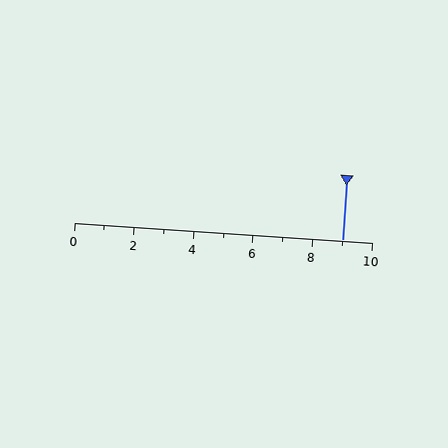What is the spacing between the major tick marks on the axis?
The major ticks are spaced 2 apart.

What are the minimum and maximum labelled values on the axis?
The axis runs from 0 to 10.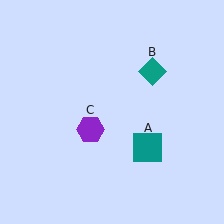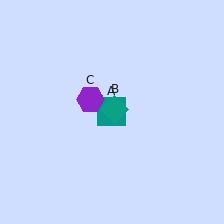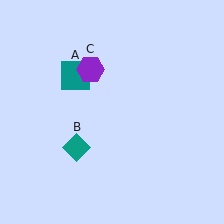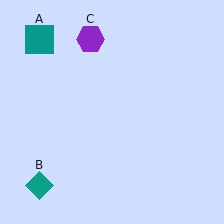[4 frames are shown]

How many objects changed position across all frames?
3 objects changed position: teal square (object A), teal diamond (object B), purple hexagon (object C).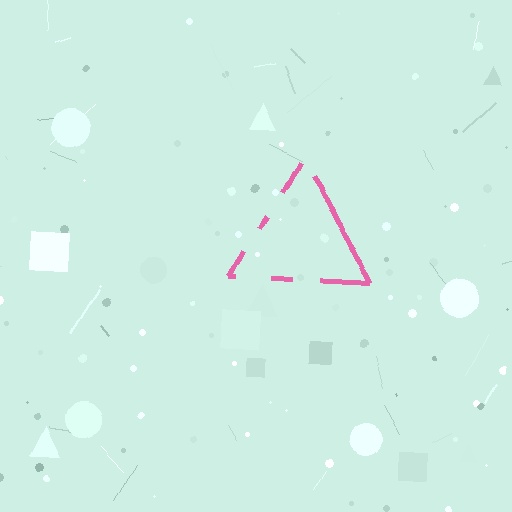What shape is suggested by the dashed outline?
The dashed outline suggests a triangle.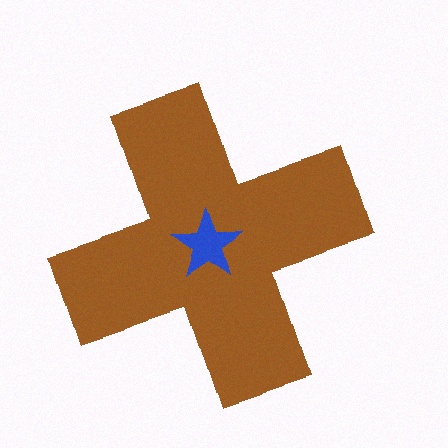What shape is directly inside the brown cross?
The blue star.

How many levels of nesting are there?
2.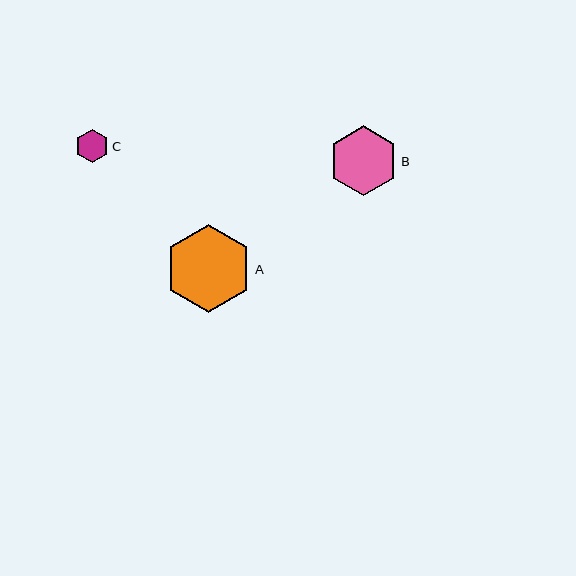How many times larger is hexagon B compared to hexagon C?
Hexagon B is approximately 2.1 times the size of hexagon C.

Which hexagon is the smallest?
Hexagon C is the smallest with a size of approximately 33 pixels.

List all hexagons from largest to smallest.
From largest to smallest: A, B, C.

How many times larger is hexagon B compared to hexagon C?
Hexagon B is approximately 2.1 times the size of hexagon C.